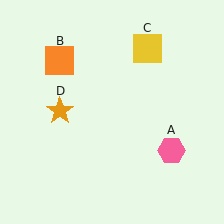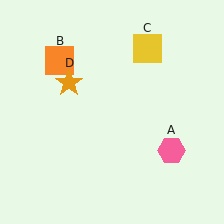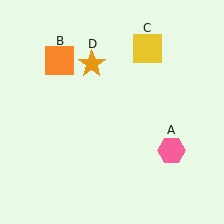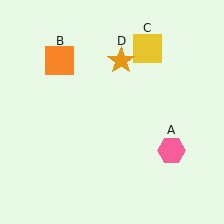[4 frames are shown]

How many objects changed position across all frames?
1 object changed position: orange star (object D).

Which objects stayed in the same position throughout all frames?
Pink hexagon (object A) and orange square (object B) and yellow square (object C) remained stationary.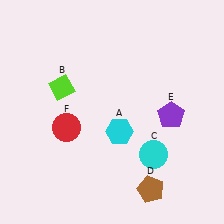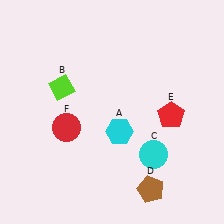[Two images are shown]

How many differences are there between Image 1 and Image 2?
There is 1 difference between the two images.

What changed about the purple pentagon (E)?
In Image 1, E is purple. In Image 2, it changed to red.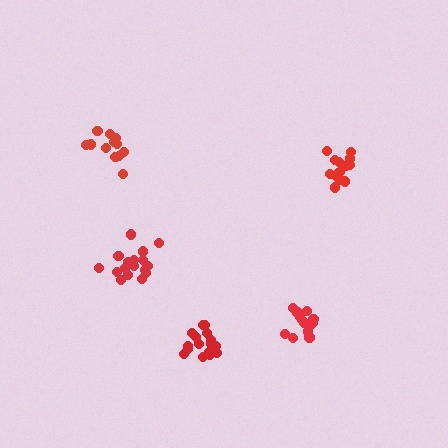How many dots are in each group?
Group 1: 16 dots, Group 2: 13 dots, Group 3: 17 dots, Group 4: 17 dots, Group 5: 12 dots (75 total).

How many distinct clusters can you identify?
There are 5 distinct clusters.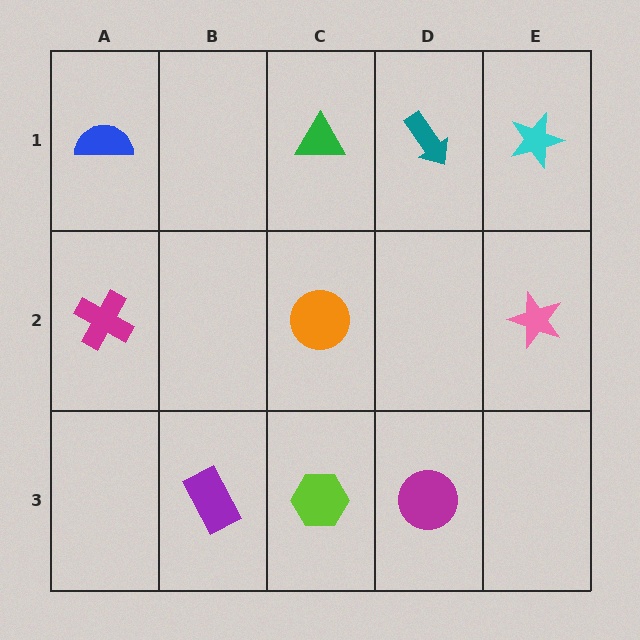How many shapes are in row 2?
3 shapes.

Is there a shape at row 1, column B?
No, that cell is empty.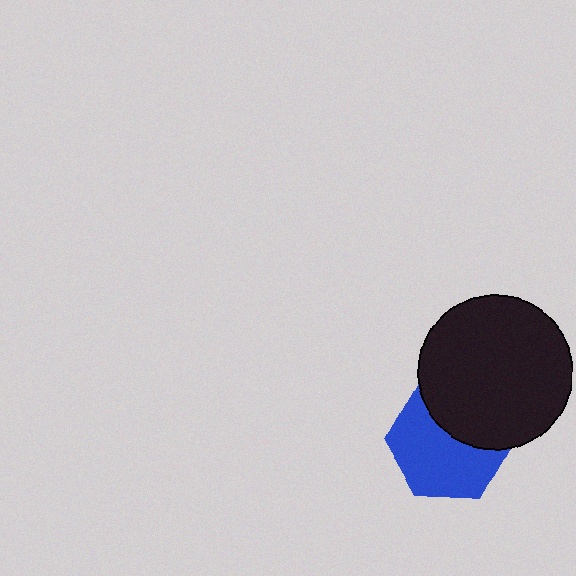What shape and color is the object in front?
The object in front is a black circle.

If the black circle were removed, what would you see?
You would see the complete blue hexagon.